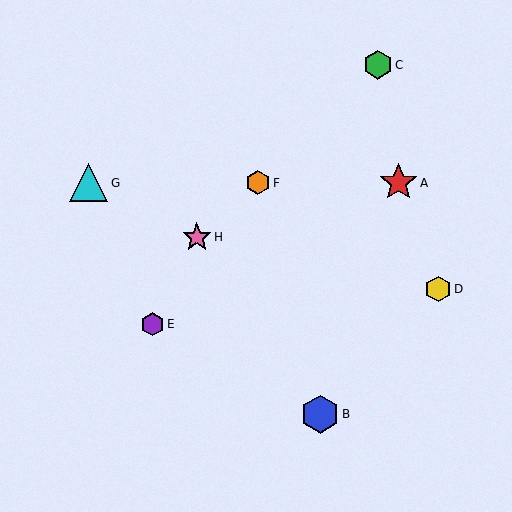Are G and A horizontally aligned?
Yes, both are at y≈183.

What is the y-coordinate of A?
Object A is at y≈183.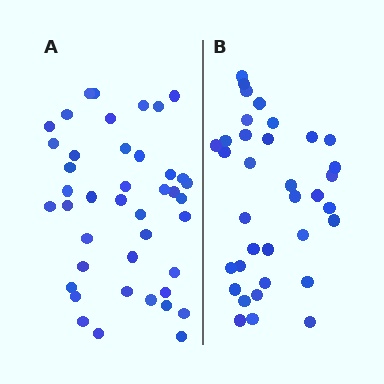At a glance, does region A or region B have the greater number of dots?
Region A (the left region) has more dots.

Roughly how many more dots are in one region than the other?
Region A has roughly 8 or so more dots than region B.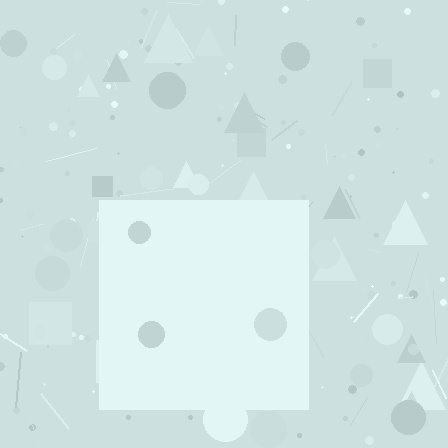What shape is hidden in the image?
A square is hidden in the image.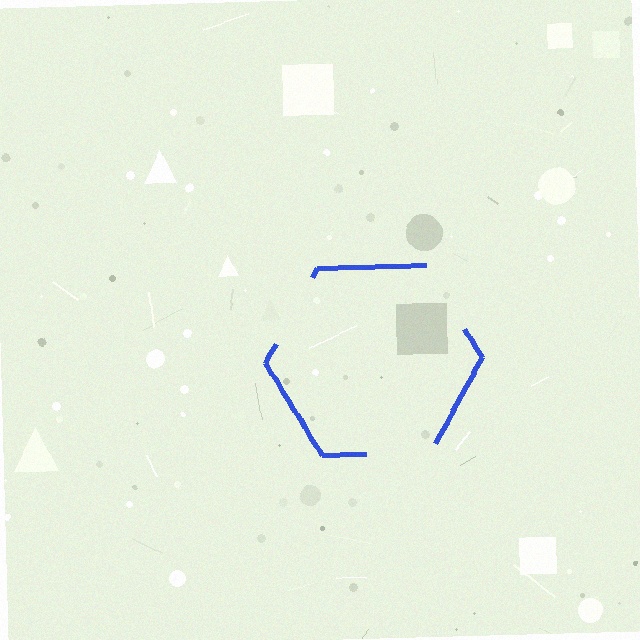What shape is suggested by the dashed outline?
The dashed outline suggests a hexagon.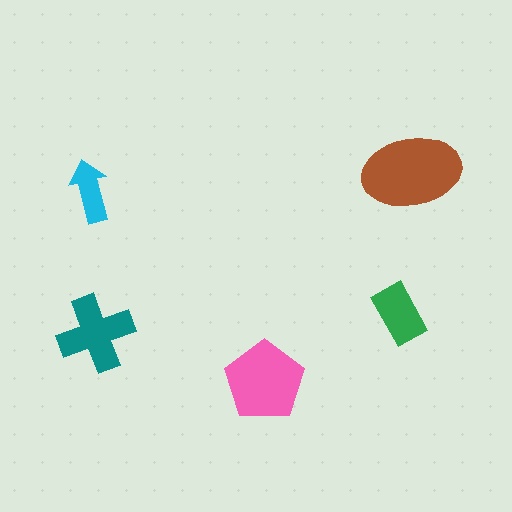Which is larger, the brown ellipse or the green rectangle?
The brown ellipse.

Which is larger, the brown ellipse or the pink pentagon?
The brown ellipse.